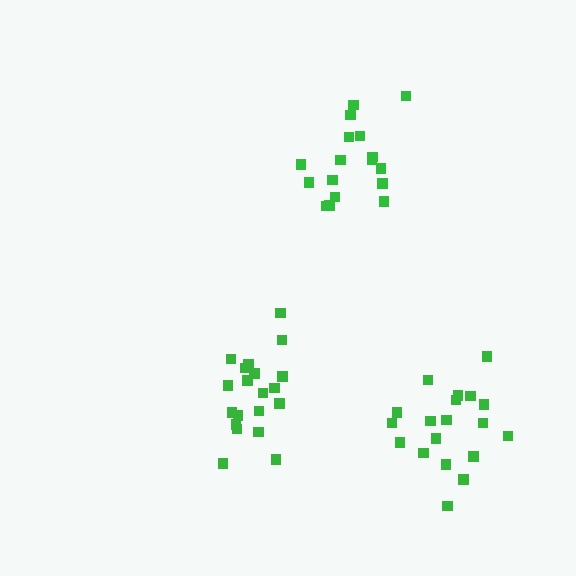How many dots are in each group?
Group 1: 17 dots, Group 2: 20 dots, Group 3: 19 dots (56 total).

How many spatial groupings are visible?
There are 3 spatial groupings.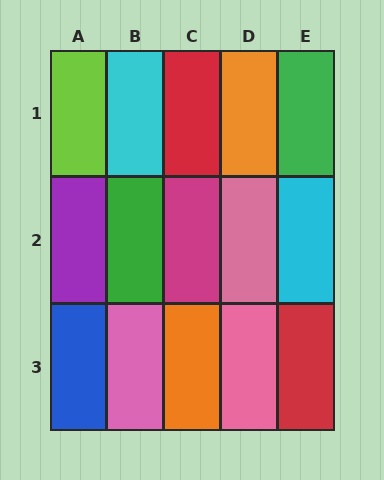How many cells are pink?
3 cells are pink.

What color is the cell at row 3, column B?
Pink.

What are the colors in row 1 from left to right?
Lime, cyan, red, orange, green.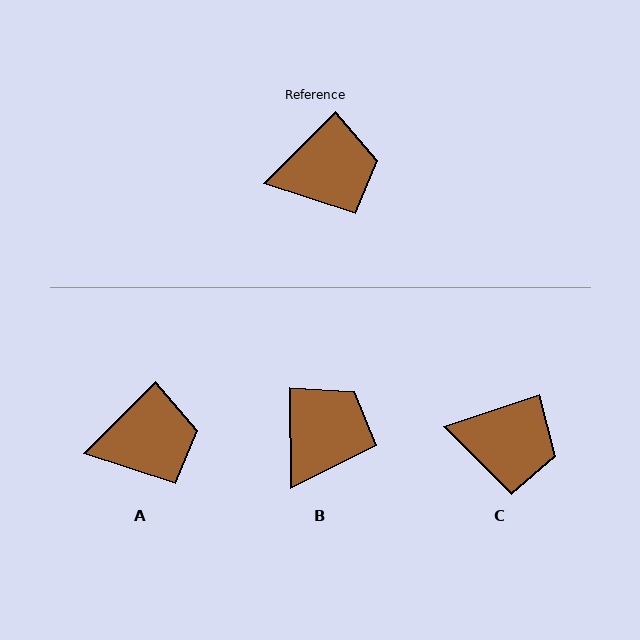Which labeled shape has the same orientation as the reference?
A.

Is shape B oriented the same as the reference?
No, it is off by about 45 degrees.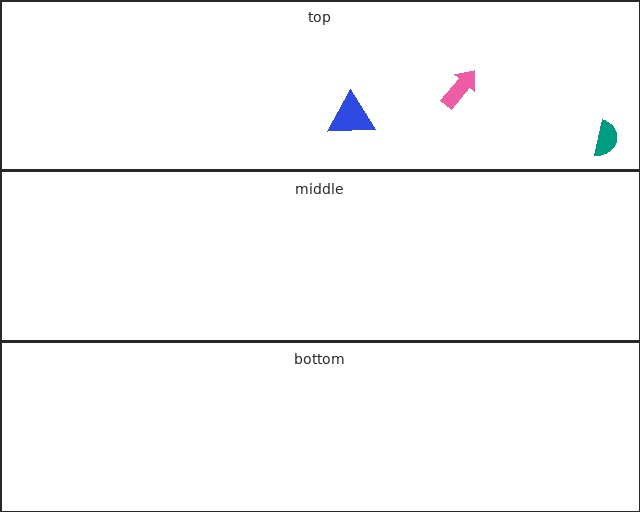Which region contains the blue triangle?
The top region.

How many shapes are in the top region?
3.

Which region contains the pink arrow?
The top region.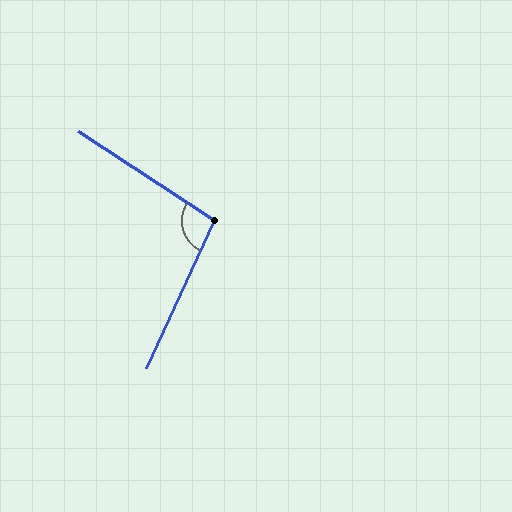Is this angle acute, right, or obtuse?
It is obtuse.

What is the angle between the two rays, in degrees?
Approximately 98 degrees.